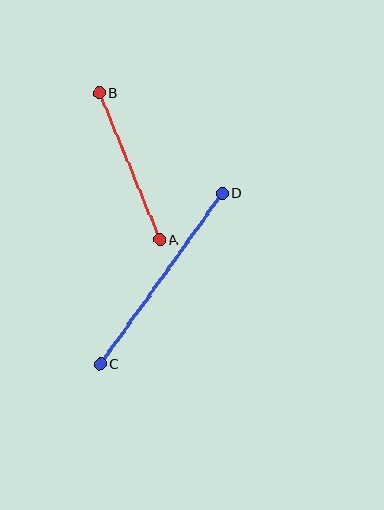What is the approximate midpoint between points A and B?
The midpoint is at approximately (129, 166) pixels.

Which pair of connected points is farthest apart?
Points C and D are farthest apart.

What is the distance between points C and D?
The distance is approximately 210 pixels.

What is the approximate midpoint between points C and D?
The midpoint is at approximately (161, 279) pixels.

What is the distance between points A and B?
The distance is approximately 159 pixels.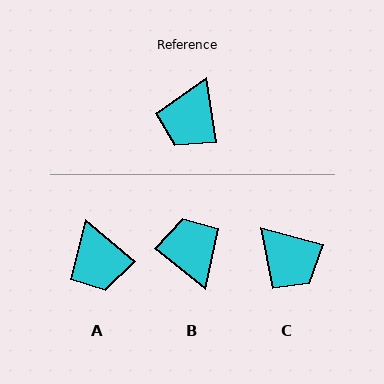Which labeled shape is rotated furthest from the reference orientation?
B, about 137 degrees away.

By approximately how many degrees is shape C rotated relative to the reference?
Approximately 66 degrees counter-clockwise.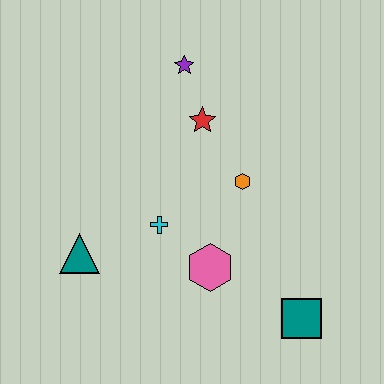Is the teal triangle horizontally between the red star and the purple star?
No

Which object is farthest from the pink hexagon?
The purple star is farthest from the pink hexagon.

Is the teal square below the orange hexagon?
Yes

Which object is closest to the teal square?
The pink hexagon is closest to the teal square.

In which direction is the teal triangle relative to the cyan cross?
The teal triangle is to the left of the cyan cross.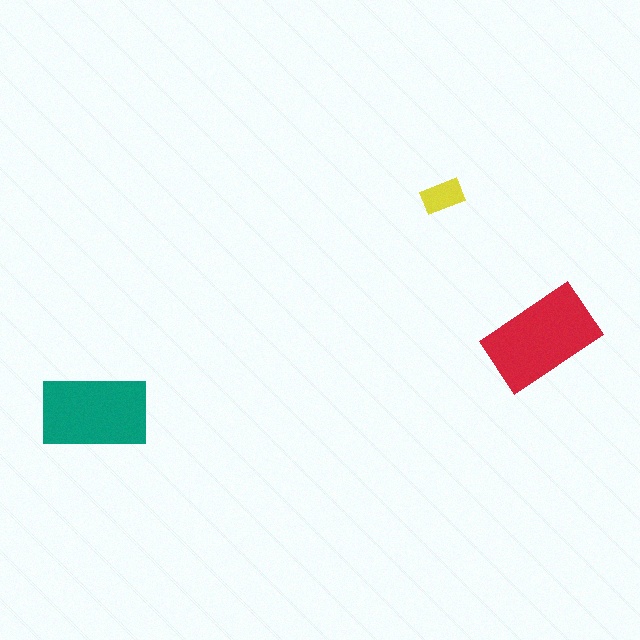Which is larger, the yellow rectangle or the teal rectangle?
The teal one.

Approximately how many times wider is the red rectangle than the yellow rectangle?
About 2.5 times wider.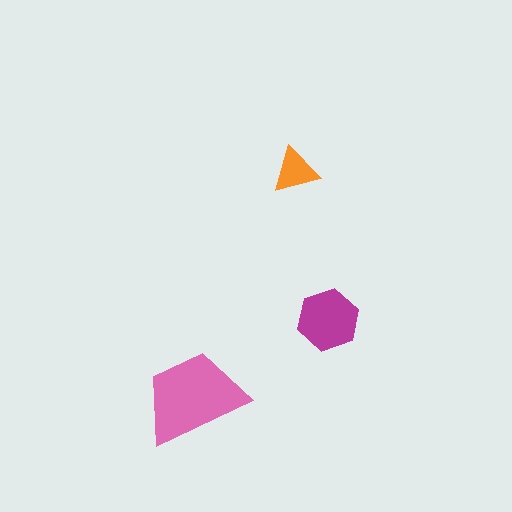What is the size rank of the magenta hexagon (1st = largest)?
2nd.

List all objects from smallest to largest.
The orange triangle, the magenta hexagon, the pink trapezoid.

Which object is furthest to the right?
The magenta hexagon is rightmost.